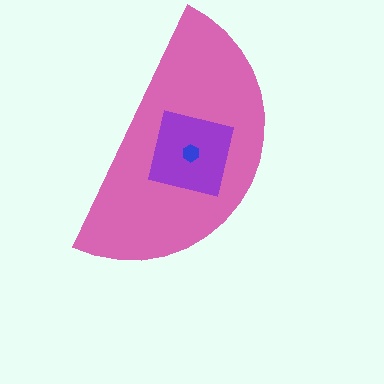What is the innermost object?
The blue hexagon.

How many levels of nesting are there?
3.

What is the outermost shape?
The pink semicircle.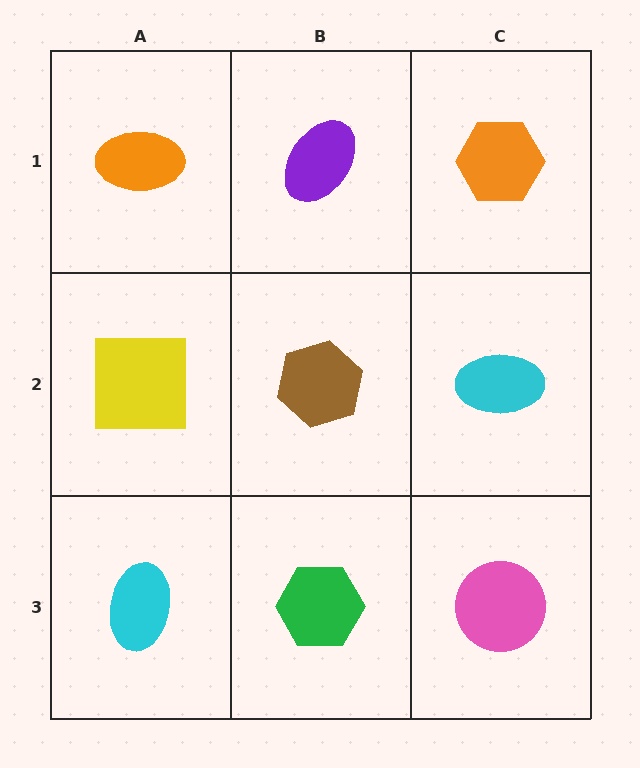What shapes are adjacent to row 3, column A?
A yellow square (row 2, column A), a green hexagon (row 3, column B).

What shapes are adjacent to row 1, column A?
A yellow square (row 2, column A), a purple ellipse (row 1, column B).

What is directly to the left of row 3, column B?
A cyan ellipse.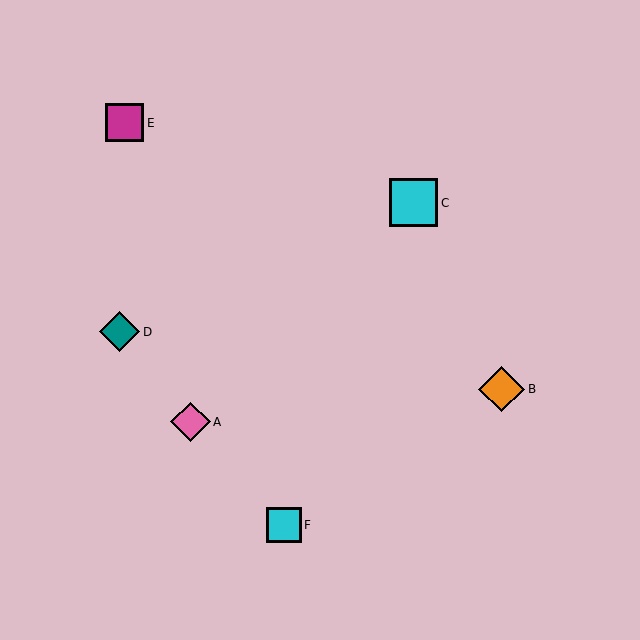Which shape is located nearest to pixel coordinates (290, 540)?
The cyan square (labeled F) at (284, 525) is nearest to that location.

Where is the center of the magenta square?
The center of the magenta square is at (125, 123).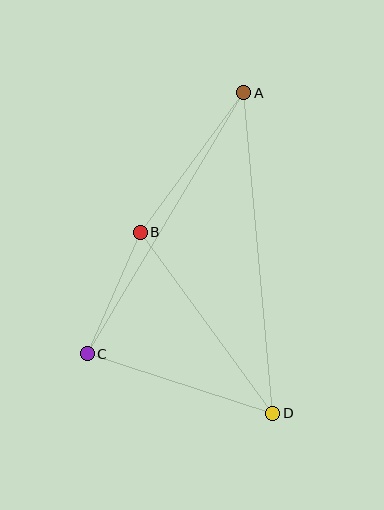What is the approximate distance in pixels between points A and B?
The distance between A and B is approximately 174 pixels.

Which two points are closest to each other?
Points B and C are closest to each other.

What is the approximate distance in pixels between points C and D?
The distance between C and D is approximately 195 pixels.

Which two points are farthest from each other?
Points A and D are farthest from each other.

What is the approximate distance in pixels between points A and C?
The distance between A and C is approximately 304 pixels.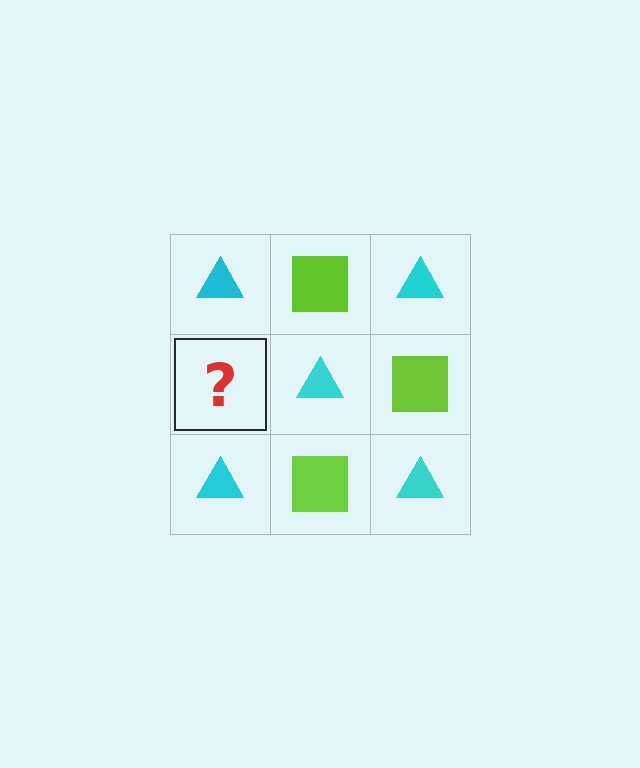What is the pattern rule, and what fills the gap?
The rule is that it alternates cyan triangle and lime square in a checkerboard pattern. The gap should be filled with a lime square.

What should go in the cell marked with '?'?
The missing cell should contain a lime square.